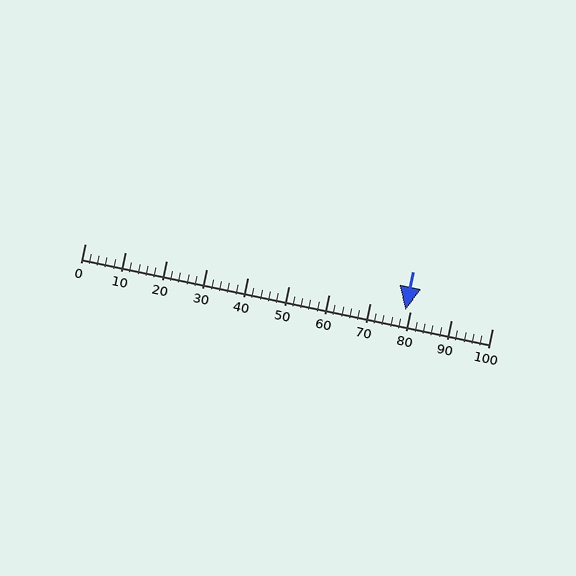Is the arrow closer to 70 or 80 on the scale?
The arrow is closer to 80.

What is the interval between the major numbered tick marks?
The major tick marks are spaced 10 units apart.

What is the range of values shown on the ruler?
The ruler shows values from 0 to 100.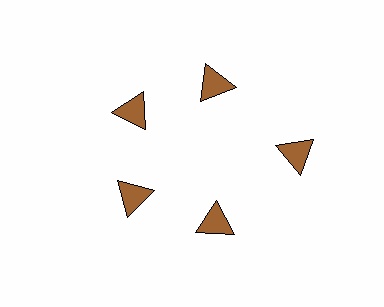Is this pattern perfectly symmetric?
No. The 5 brown triangles are arranged in a ring, but one element near the 3 o'clock position is pushed outward from the center, breaking the 5-fold rotational symmetry.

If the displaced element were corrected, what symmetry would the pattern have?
It would have 5-fold rotational symmetry — the pattern would map onto itself every 72 degrees.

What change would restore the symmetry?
The symmetry would be restored by moving it inward, back onto the ring so that all 5 triangles sit at equal angles and equal distance from the center.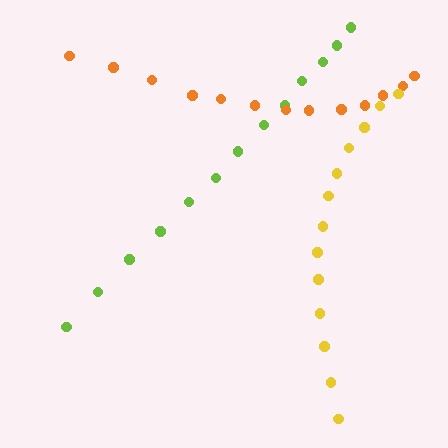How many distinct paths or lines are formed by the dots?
There are 3 distinct paths.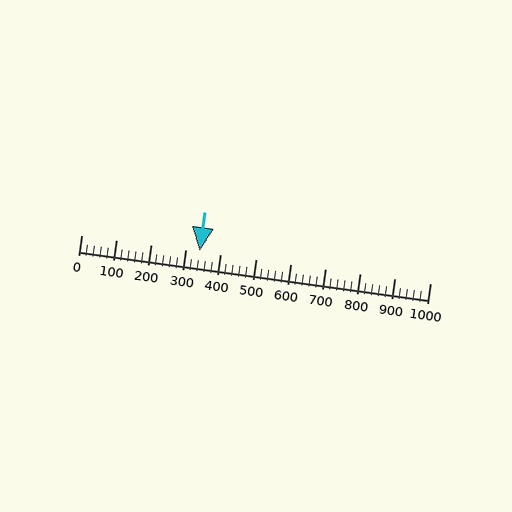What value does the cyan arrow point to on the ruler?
The cyan arrow points to approximately 340.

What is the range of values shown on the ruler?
The ruler shows values from 0 to 1000.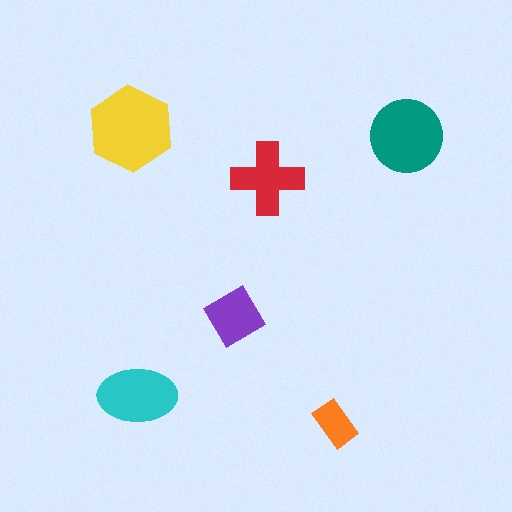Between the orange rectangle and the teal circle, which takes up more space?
The teal circle.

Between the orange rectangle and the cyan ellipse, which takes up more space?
The cyan ellipse.